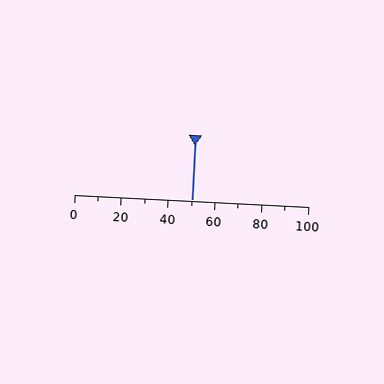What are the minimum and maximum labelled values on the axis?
The axis runs from 0 to 100.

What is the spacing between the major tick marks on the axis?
The major ticks are spaced 20 apart.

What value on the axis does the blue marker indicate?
The marker indicates approximately 50.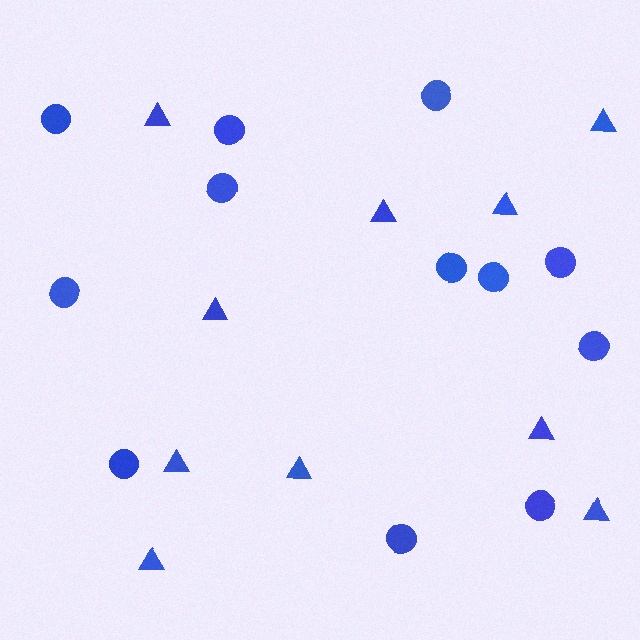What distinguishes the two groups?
There are 2 groups: one group of triangles (10) and one group of circles (12).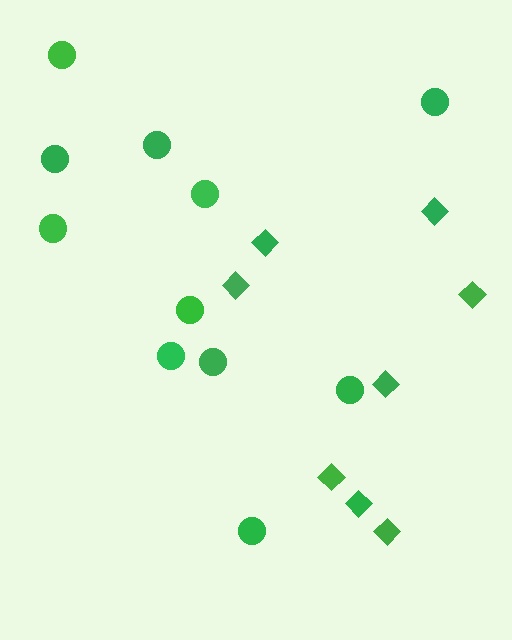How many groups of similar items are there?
There are 2 groups: one group of circles (11) and one group of diamonds (8).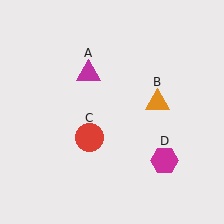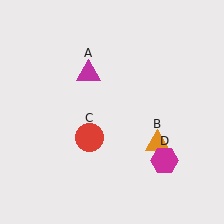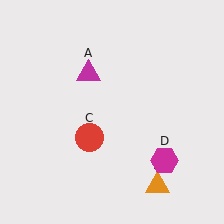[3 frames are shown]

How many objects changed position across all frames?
1 object changed position: orange triangle (object B).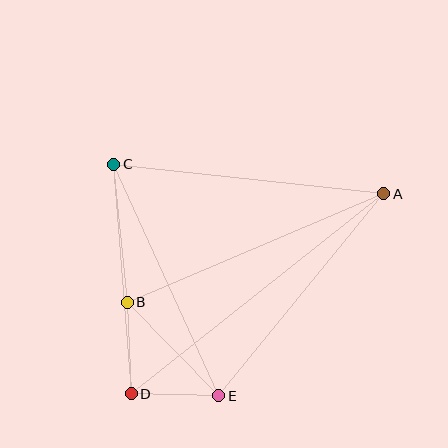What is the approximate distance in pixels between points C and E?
The distance between C and E is approximately 254 pixels.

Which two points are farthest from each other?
Points A and D are farthest from each other.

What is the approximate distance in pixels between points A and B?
The distance between A and B is approximately 278 pixels.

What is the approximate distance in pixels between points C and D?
The distance between C and D is approximately 230 pixels.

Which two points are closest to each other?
Points D and E are closest to each other.